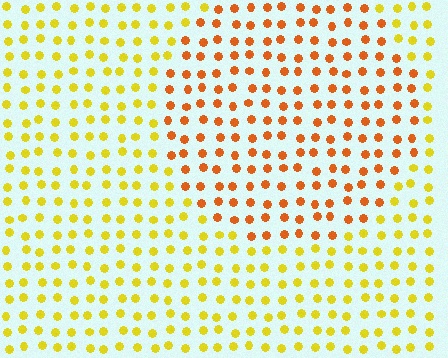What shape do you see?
I see a circle.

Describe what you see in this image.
The image is filled with small yellow elements in a uniform arrangement. A circle-shaped region is visible where the elements are tinted to a slightly different hue, forming a subtle color boundary.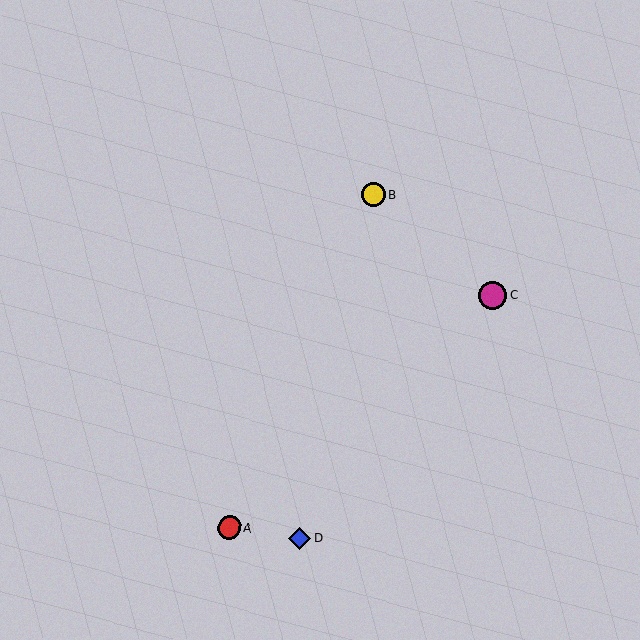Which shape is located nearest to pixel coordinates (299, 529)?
The blue diamond (labeled D) at (300, 538) is nearest to that location.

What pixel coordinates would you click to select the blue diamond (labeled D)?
Click at (300, 538) to select the blue diamond D.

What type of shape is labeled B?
Shape B is a yellow circle.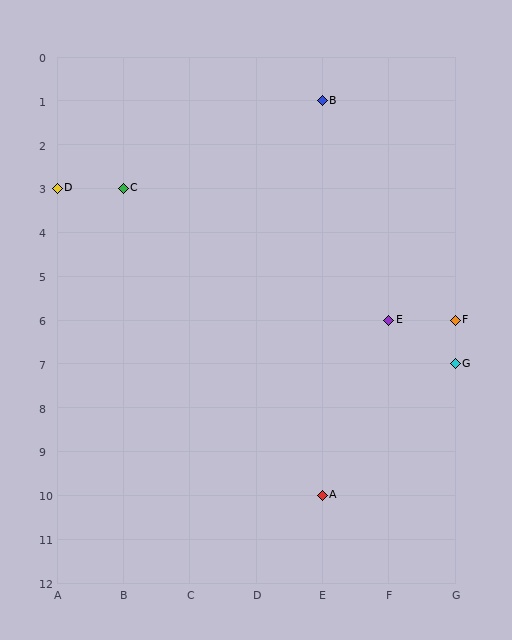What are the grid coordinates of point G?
Point G is at grid coordinates (G, 7).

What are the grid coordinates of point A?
Point A is at grid coordinates (E, 10).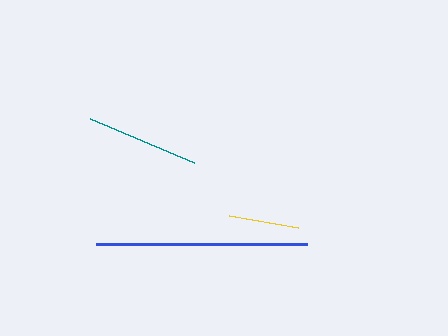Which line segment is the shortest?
The yellow line is the shortest at approximately 70 pixels.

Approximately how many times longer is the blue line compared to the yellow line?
The blue line is approximately 3.0 times the length of the yellow line.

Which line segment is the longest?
The blue line is the longest at approximately 211 pixels.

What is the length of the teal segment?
The teal segment is approximately 113 pixels long.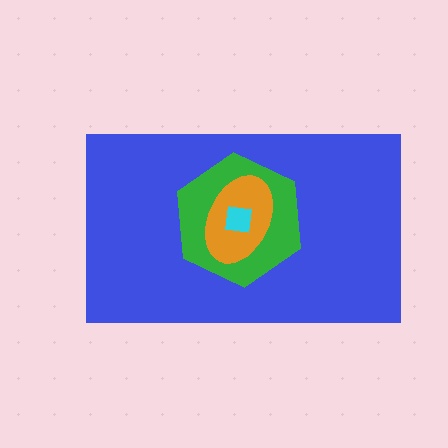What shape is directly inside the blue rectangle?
The green hexagon.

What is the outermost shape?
The blue rectangle.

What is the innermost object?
The cyan square.